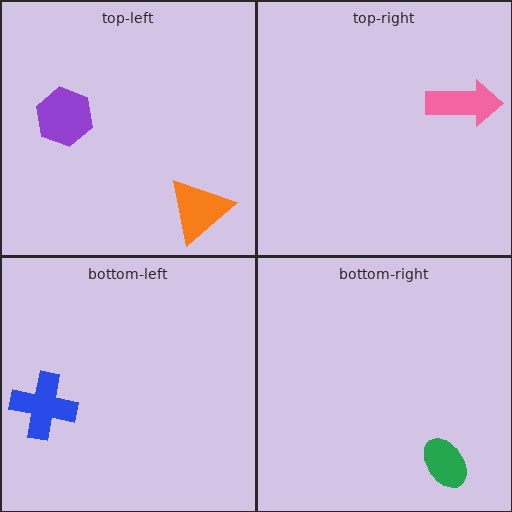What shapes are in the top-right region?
The pink arrow.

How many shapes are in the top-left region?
2.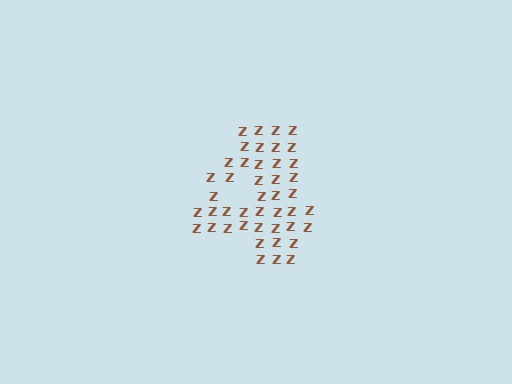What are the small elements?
The small elements are letter Z's.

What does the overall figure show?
The overall figure shows the digit 4.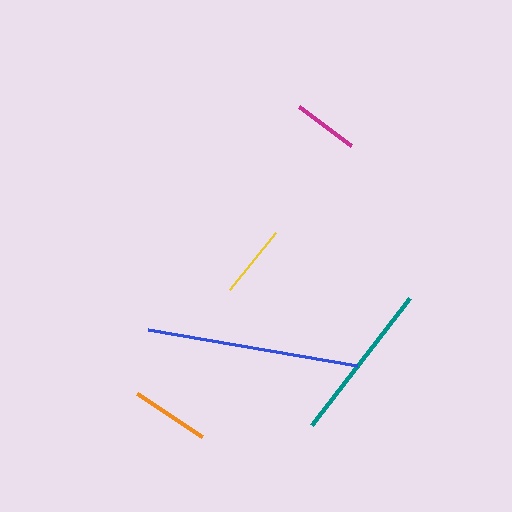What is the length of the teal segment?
The teal segment is approximately 160 pixels long.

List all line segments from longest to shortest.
From longest to shortest: blue, teal, orange, yellow, magenta.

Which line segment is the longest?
The blue line is the longest at approximately 212 pixels.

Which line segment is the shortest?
The magenta line is the shortest at approximately 65 pixels.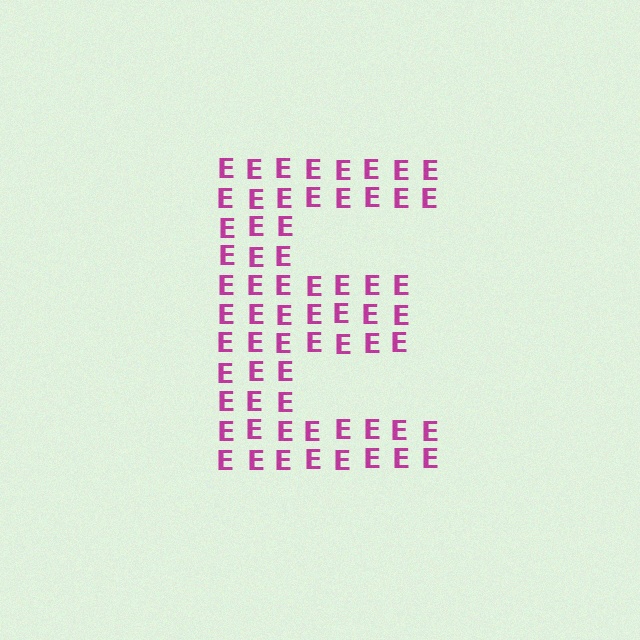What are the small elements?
The small elements are letter E's.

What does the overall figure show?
The overall figure shows the letter E.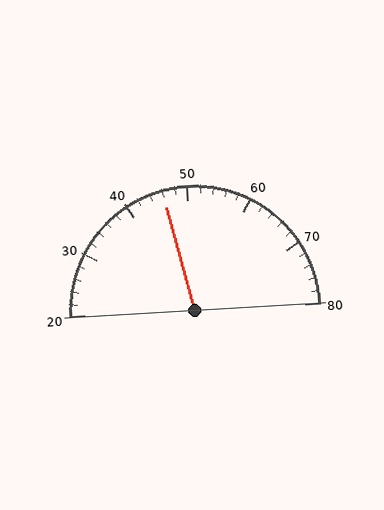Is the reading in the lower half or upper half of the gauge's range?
The reading is in the lower half of the range (20 to 80).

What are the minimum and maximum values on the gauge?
The gauge ranges from 20 to 80.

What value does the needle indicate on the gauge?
The needle indicates approximately 46.